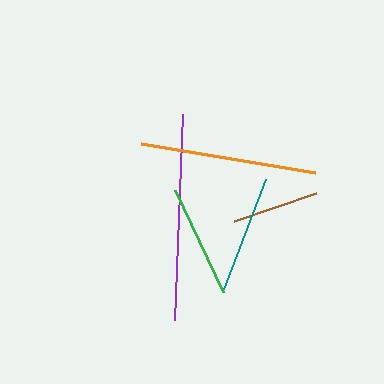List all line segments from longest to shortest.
From longest to shortest: purple, orange, teal, green, brown.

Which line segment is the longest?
The purple line is the longest at approximately 207 pixels.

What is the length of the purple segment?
The purple segment is approximately 207 pixels long.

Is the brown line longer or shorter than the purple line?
The purple line is longer than the brown line.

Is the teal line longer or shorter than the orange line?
The orange line is longer than the teal line.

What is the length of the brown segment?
The brown segment is approximately 87 pixels long.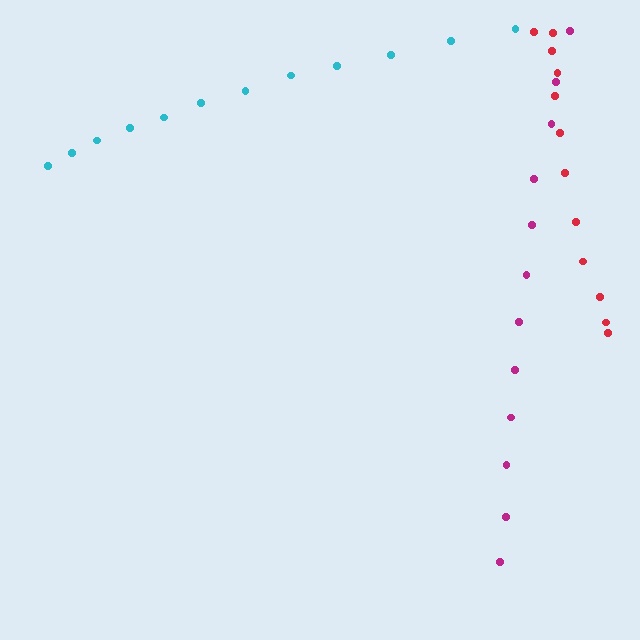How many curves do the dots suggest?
There are 3 distinct paths.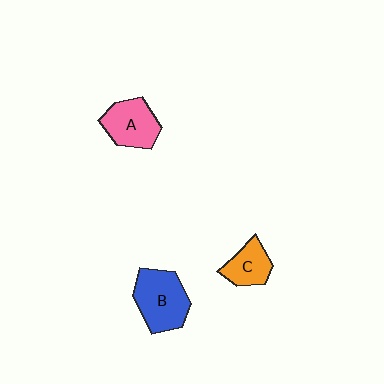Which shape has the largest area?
Shape B (blue).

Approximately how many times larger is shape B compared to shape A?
Approximately 1.2 times.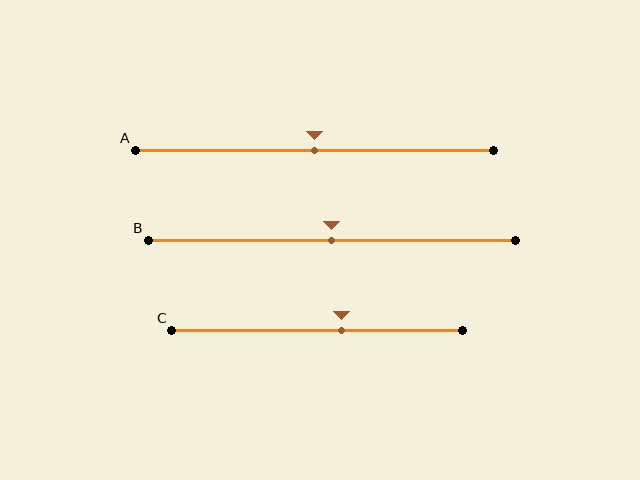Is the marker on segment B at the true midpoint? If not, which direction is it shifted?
Yes, the marker on segment B is at the true midpoint.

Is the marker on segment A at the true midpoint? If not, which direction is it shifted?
Yes, the marker on segment A is at the true midpoint.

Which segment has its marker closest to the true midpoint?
Segment A has its marker closest to the true midpoint.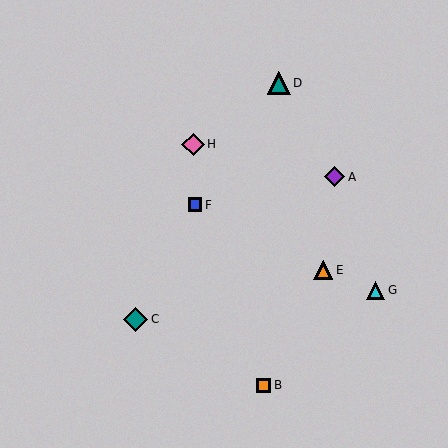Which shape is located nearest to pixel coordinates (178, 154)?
The pink diamond (labeled H) at (193, 144) is nearest to that location.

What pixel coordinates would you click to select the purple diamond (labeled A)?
Click at (335, 177) to select the purple diamond A.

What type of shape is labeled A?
Shape A is a purple diamond.